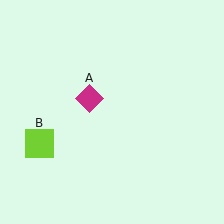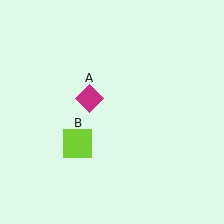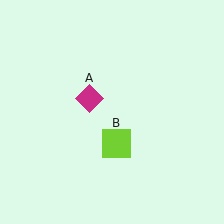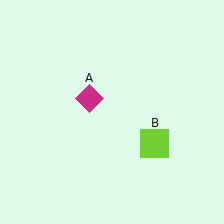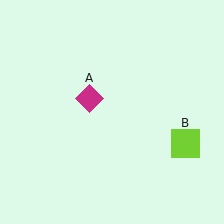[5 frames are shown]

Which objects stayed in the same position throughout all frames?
Magenta diamond (object A) remained stationary.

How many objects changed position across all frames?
1 object changed position: lime square (object B).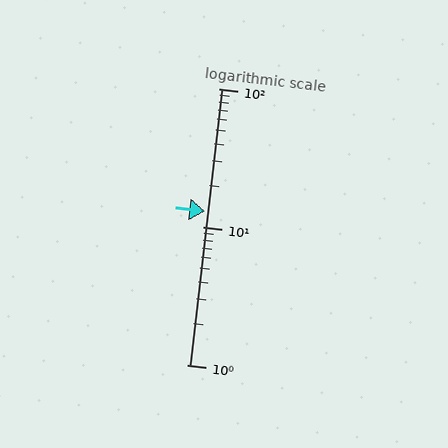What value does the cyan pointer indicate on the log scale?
The pointer indicates approximately 13.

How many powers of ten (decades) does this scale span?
The scale spans 2 decades, from 1 to 100.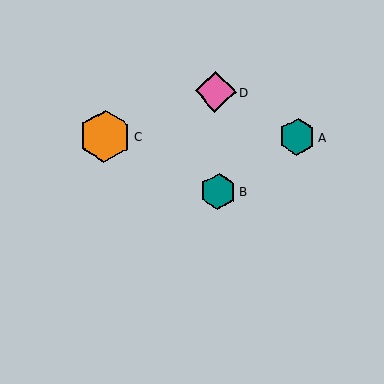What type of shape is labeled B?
Shape B is a teal hexagon.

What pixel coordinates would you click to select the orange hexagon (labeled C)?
Click at (105, 136) to select the orange hexagon C.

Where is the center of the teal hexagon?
The center of the teal hexagon is at (297, 137).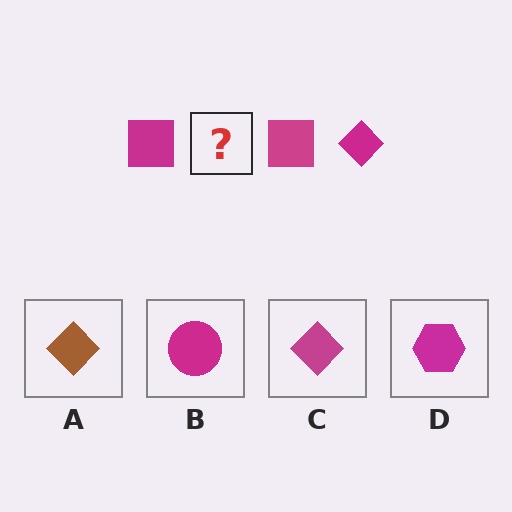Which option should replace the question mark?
Option C.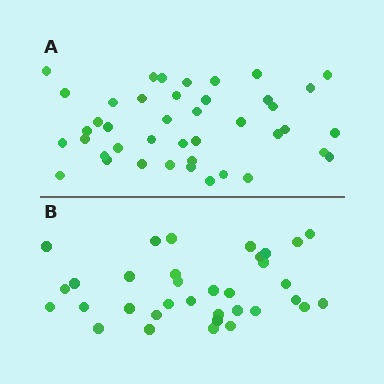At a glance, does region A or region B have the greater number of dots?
Region A (the top region) has more dots.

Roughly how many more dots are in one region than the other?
Region A has roughly 8 or so more dots than region B.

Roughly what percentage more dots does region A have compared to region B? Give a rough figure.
About 25% more.